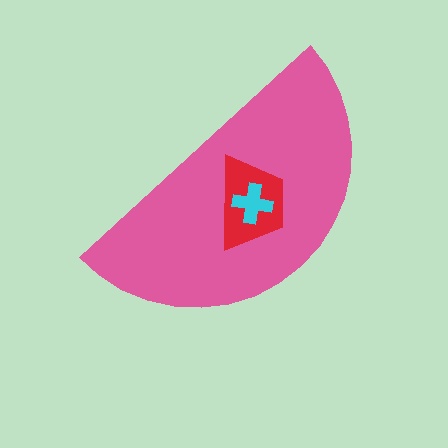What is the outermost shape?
The pink semicircle.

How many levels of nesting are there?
3.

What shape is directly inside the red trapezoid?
The cyan cross.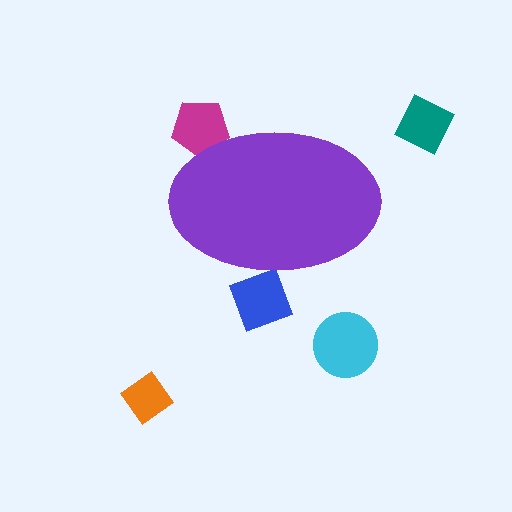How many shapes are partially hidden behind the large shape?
2 shapes are partially hidden.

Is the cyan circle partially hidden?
No, the cyan circle is fully visible.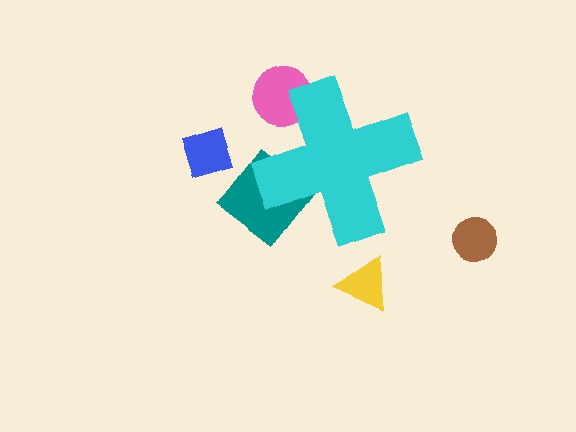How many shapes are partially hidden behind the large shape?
2 shapes are partially hidden.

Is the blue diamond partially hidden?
No, the blue diamond is fully visible.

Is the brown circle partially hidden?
No, the brown circle is fully visible.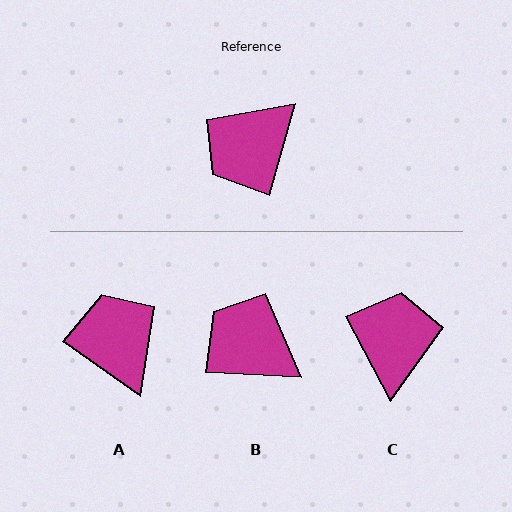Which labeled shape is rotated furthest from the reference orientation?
C, about 136 degrees away.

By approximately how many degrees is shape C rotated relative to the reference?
Approximately 136 degrees clockwise.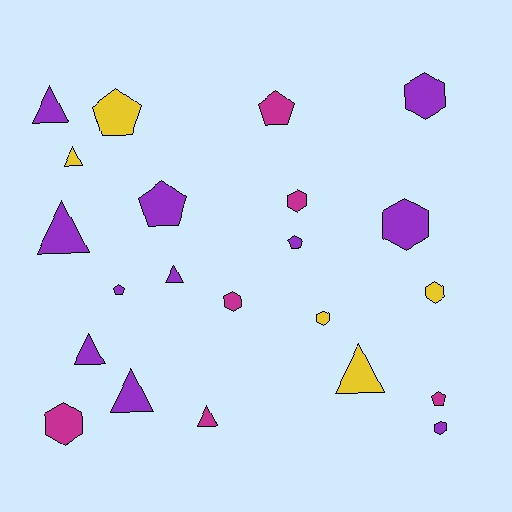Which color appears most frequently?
Purple, with 11 objects.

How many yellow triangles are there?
There are 2 yellow triangles.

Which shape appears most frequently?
Hexagon, with 8 objects.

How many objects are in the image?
There are 22 objects.